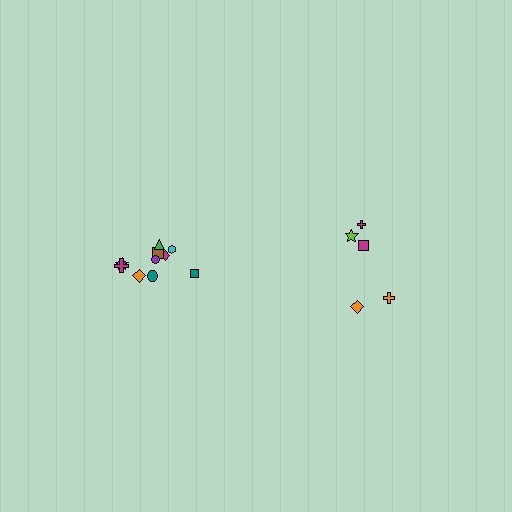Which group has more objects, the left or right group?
The left group.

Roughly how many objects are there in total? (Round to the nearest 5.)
Roughly 15 objects in total.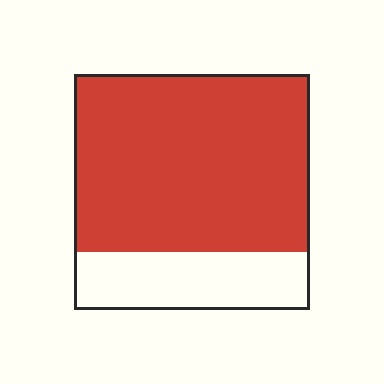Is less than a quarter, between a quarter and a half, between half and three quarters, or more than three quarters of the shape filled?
More than three quarters.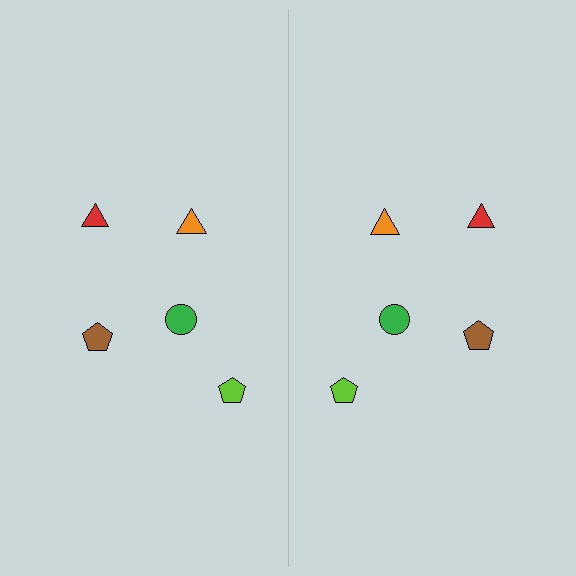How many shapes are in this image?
There are 10 shapes in this image.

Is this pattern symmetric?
Yes, this pattern has bilateral (reflection) symmetry.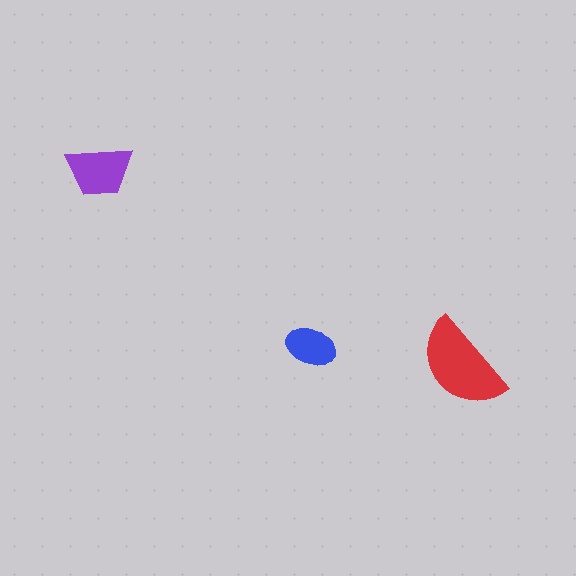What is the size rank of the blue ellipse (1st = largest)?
3rd.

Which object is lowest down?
The red semicircle is bottommost.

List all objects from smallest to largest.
The blue ellipse, the purple trapezoid, the red semicircle.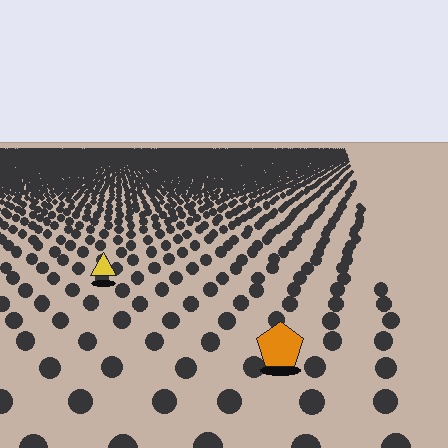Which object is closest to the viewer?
The orange pentagon is closest. The texture marks near it are larger and more spread out.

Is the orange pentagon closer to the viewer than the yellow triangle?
Yes. The orange pentagon is closer — you can tell from the texture gradient: the ground texture is coarser near it.